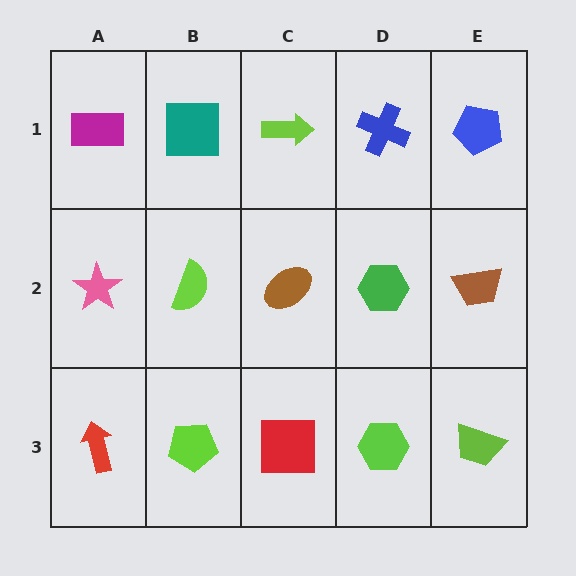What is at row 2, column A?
A pink star.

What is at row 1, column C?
A lime arrow.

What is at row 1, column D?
A blue cross.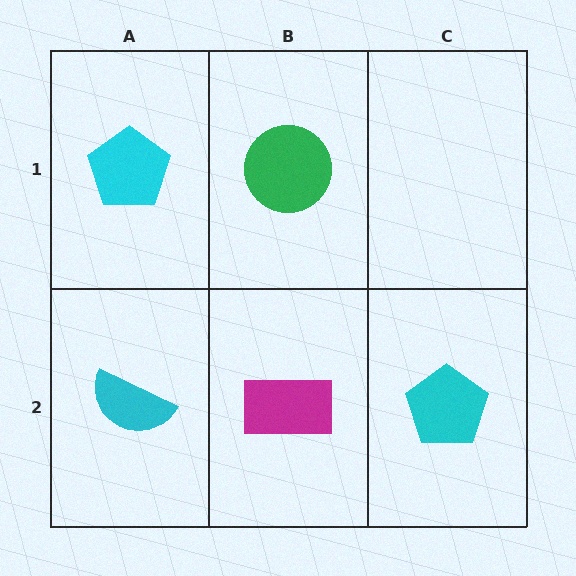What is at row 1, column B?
A green circle.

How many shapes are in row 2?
3 shapes.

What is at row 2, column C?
A cyan pentagon.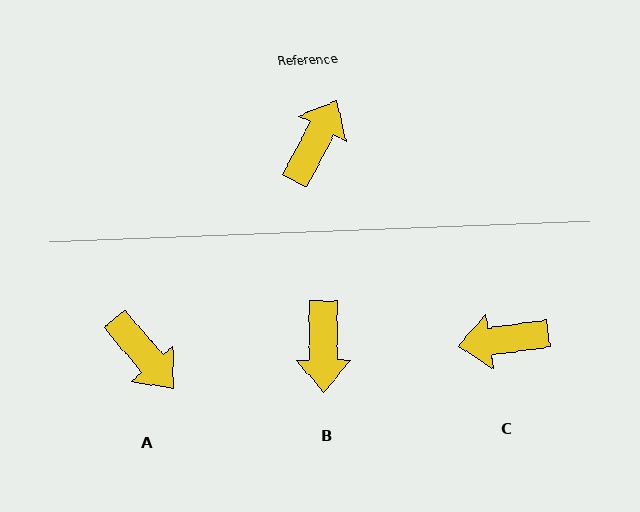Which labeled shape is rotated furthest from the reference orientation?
B, about 152 degrees away.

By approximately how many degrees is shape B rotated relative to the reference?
Approximately 152 degrees clockwise.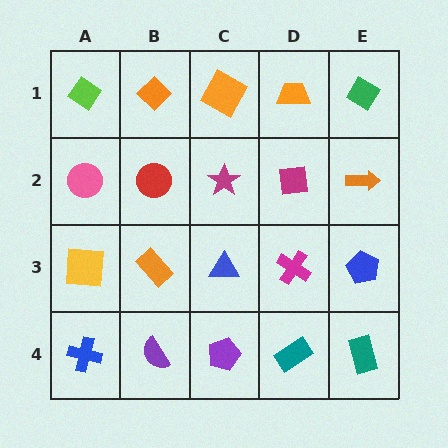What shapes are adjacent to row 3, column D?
A magenta square (row 2, column D), a teal rectangle (row 4, column D), a blue triangle (row 3, column C), a blue pentagon (row 3, column E).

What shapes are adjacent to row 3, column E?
An orange arrow (row 2, column E), a teal rectangle (row 4, column E), a magenta cross (row 3, column D).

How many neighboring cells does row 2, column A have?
3.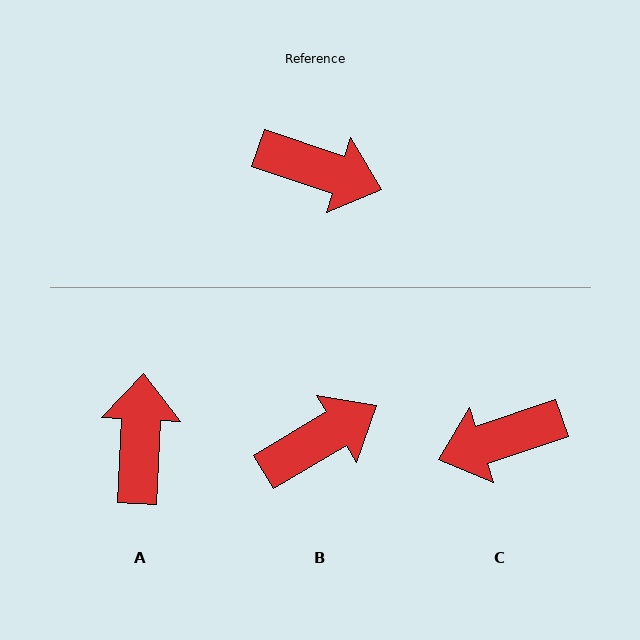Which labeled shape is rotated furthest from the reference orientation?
C, about 143 degrees away.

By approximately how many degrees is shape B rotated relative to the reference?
Approximately 49 degrees counter-clockwise.